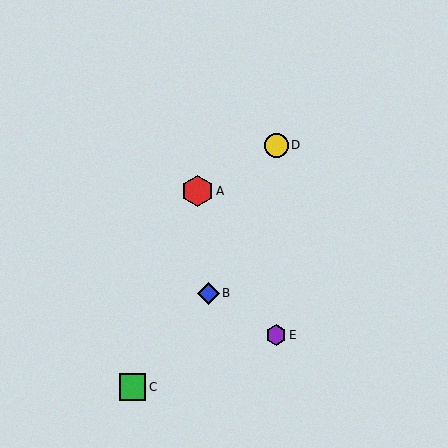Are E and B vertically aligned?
No, E is at x≈276 and B is at x≈208.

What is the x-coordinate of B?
Object B is at x≈208.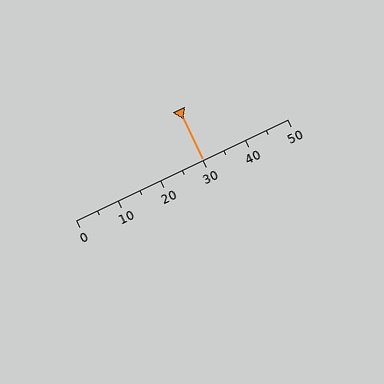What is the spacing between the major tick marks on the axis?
The major ticks are spaced 10 apart.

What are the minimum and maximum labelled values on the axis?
The axis runs from 0 to 50.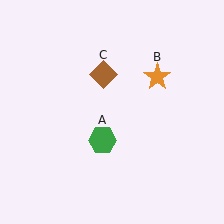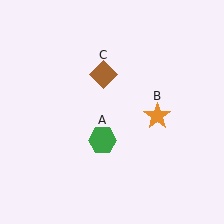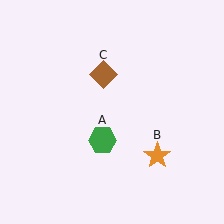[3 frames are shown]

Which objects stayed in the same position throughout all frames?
Green hexagon (object A) and brown diamond (object C) remained stationary.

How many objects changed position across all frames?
1 object changed position: orange star (object B).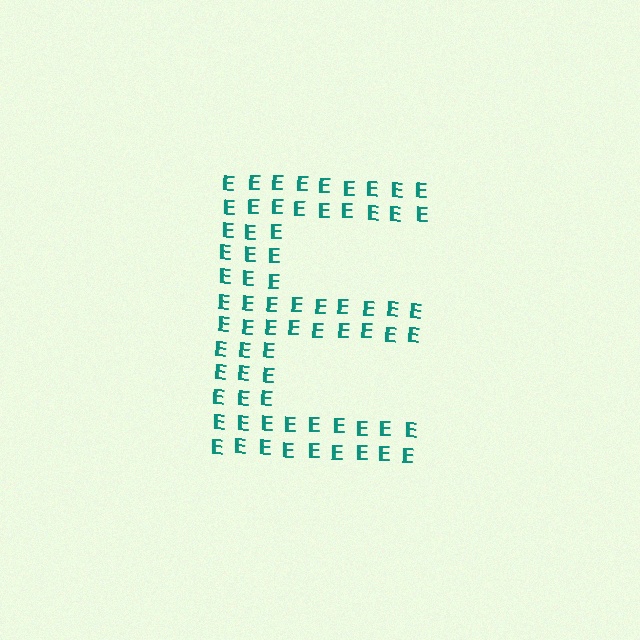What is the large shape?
The large shape is the letter E.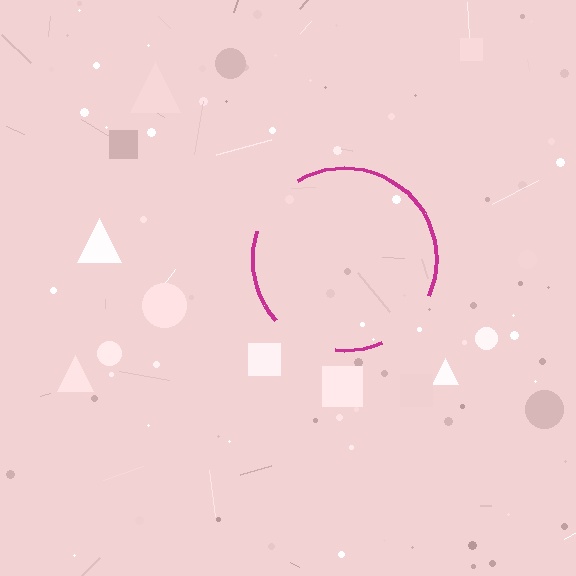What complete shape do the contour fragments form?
The contour fragments form a circle.